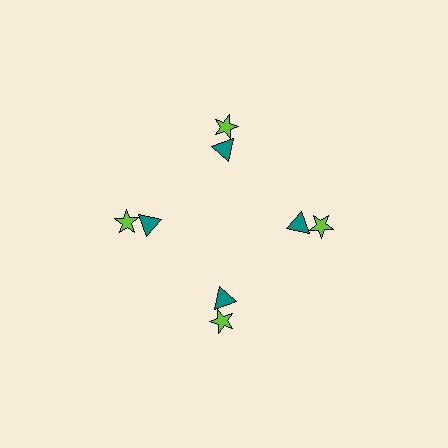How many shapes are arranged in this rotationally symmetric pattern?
There are 8 shapes, arranged in 4 groups of 2.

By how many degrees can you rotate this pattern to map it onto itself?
The pattern maps onto itself every 90 degrees of rotation.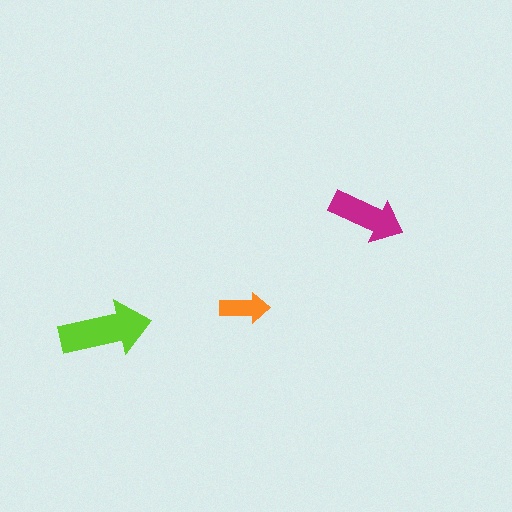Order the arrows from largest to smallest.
the lime one, the magenta one, the orange one.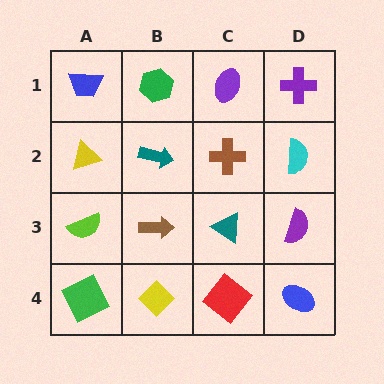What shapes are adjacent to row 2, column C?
A purple ellipse (row 1, column C), a teal triangle (row 3, column C), a teal arrow (row 2, column B), a cyan semicircle (row 2, column D).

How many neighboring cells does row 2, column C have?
4.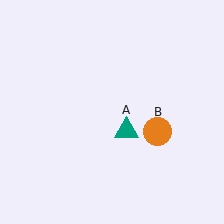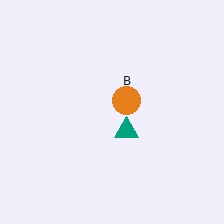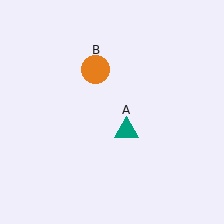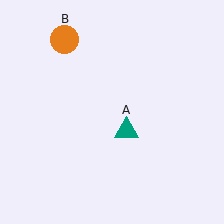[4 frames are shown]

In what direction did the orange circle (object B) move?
The orange circle (object B) moved up and to the left.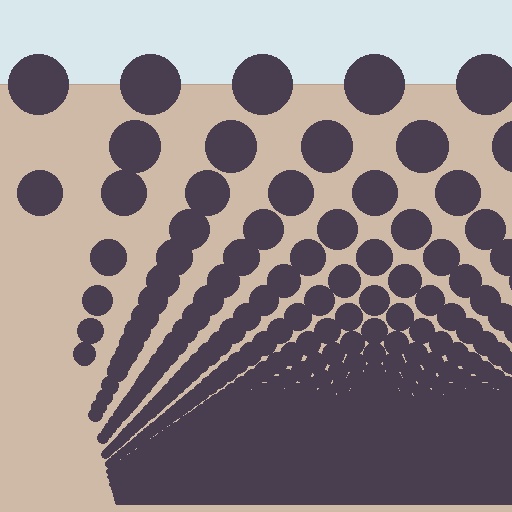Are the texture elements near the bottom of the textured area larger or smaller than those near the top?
Smaller. The gradient is inverted — elements near the bottom are smaller and denser.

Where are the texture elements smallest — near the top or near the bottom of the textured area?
Near the bottom.